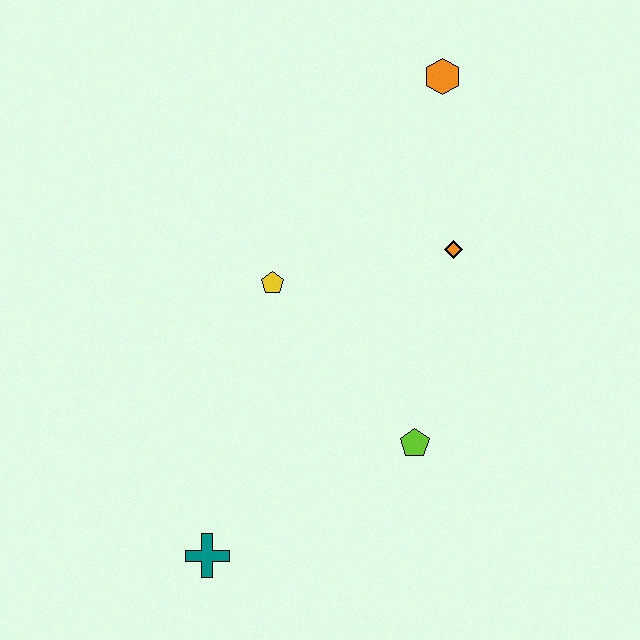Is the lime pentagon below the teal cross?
No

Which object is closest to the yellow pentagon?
The orange diamond is closest to the yellow pentagon.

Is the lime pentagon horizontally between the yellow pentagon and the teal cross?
No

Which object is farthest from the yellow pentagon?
The teal cross is farthest from the yellow pentagon.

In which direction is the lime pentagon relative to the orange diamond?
The lime pentagon is below the orange diamond.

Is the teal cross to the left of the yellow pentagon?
Yes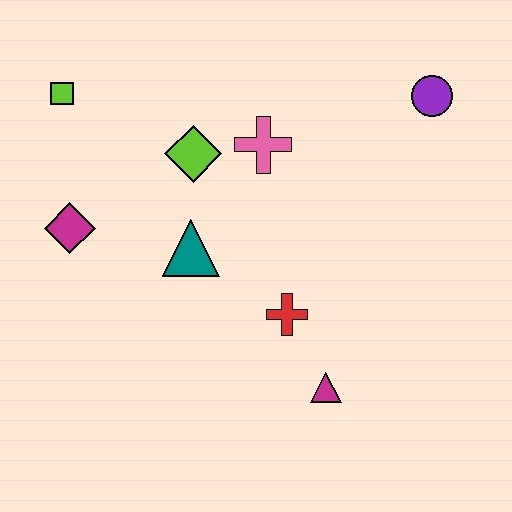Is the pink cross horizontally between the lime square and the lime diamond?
No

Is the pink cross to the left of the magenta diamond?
No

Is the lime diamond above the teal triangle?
Yes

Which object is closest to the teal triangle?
The lime diamond is closest to the teal triangle.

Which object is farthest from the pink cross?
The magenta triangle is farthest from the pink cross.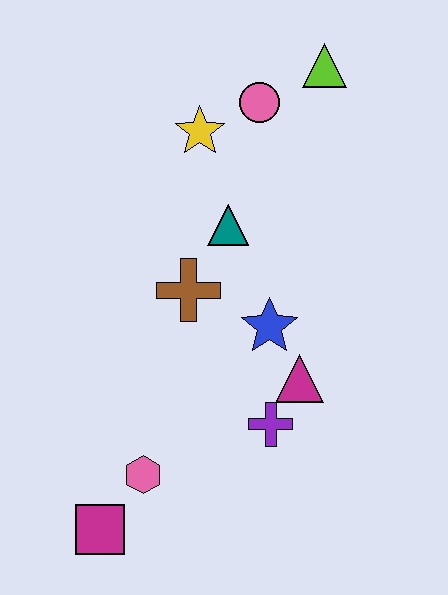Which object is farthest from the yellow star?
The magenta square is farthest from the yellow star.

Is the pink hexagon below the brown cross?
Yes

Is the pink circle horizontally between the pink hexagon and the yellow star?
No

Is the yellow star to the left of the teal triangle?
Yes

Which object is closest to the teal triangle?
The brown cross is closest to the teal triangle.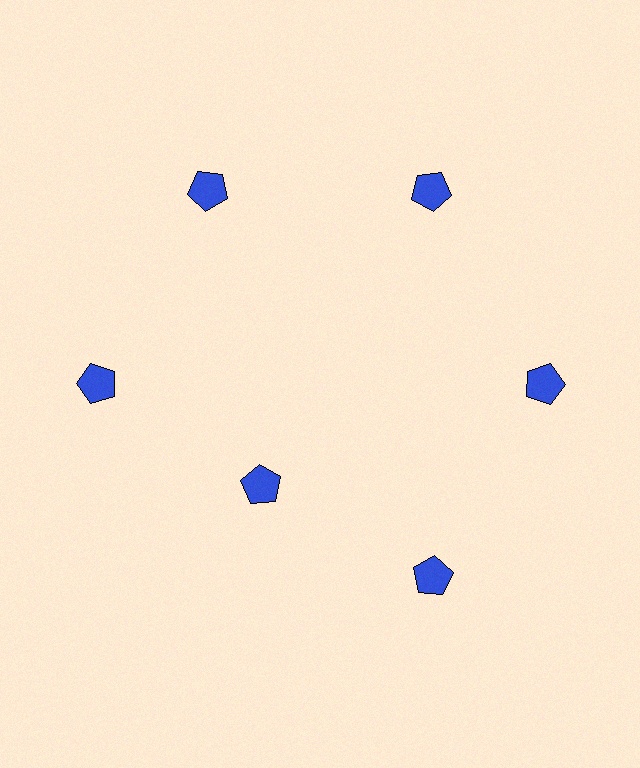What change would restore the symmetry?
The symmetry would be restored by moving it outward, back onto the ring so that all 6 pentagons sit at equal angles and equal distance from the center.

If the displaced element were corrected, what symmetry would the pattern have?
It would have 6-fold rotational symmetry — the pattern would map onto itself every 60 degrees.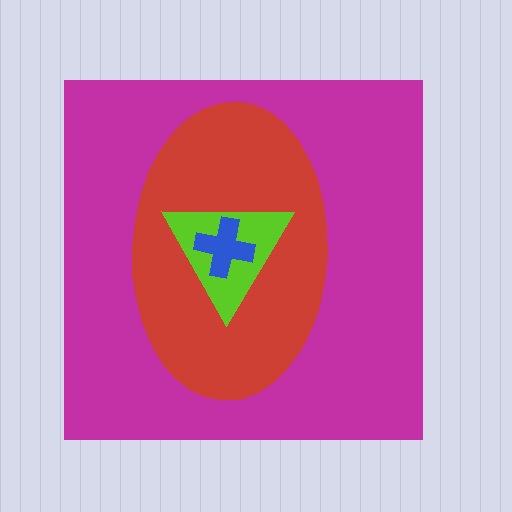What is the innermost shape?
The blue cross.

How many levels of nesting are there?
4.